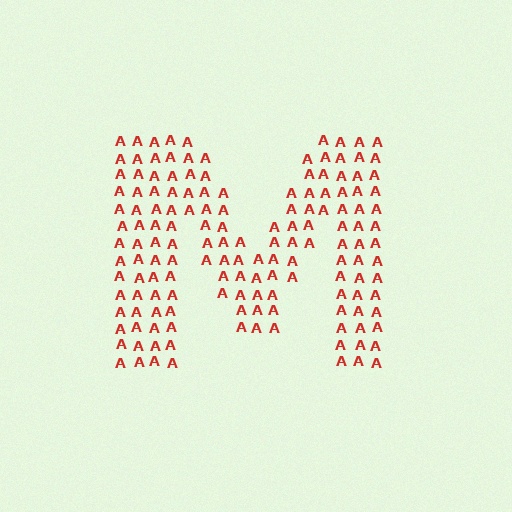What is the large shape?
The large shape is the letter M.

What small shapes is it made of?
It is made of small letter A's.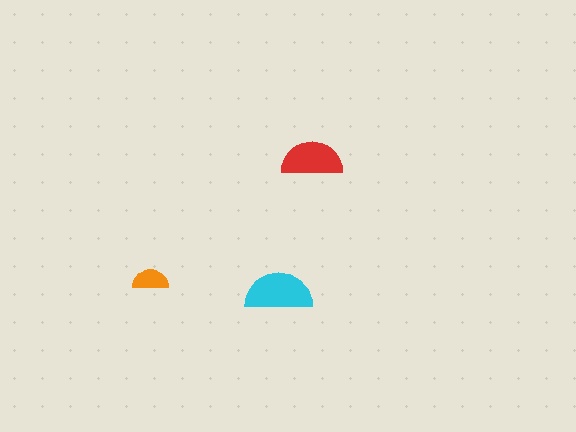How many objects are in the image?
There are 3 objects in the image.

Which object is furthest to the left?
The orange semicircle is leftmost.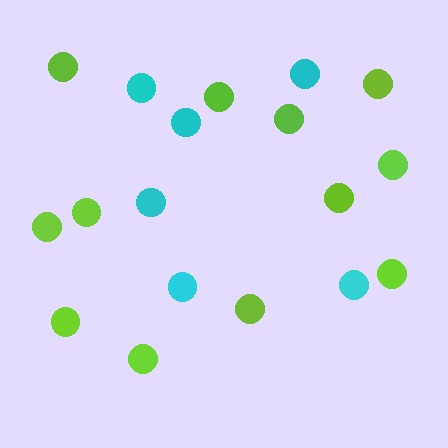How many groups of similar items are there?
There are 2 groups: one group of cyan circles (6) and one group of lime circles (12).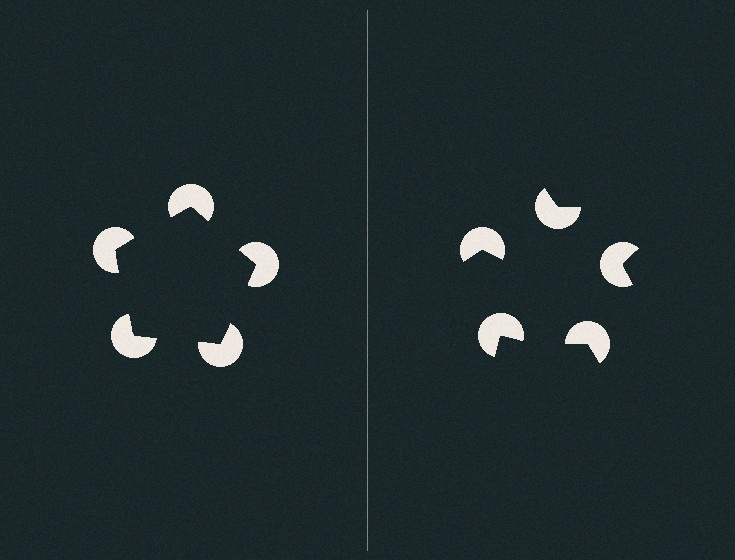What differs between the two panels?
The pac-man discs are positioned identically on both sides; only the wedge orientations differ. On the left they align to a pentagon; on the right they are misaligned.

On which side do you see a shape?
An illusory pentagon appears on the left side. On the right side the wedge cuts are rotated, so no coherent shape forms.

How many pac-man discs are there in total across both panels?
10 — 5 on each side.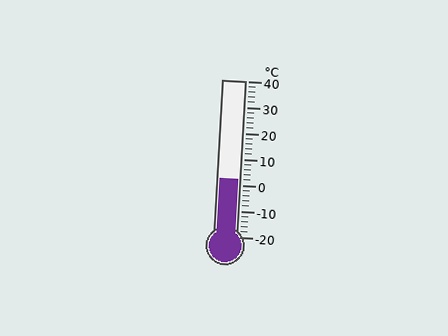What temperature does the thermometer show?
The thermometer shows approximately 2°C.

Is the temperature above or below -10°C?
The temperature is above -10°C.